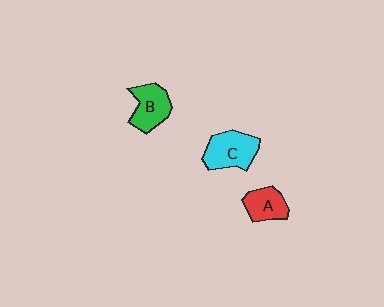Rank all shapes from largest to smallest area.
From largest to smallest: C (cyan), B (green), A (red).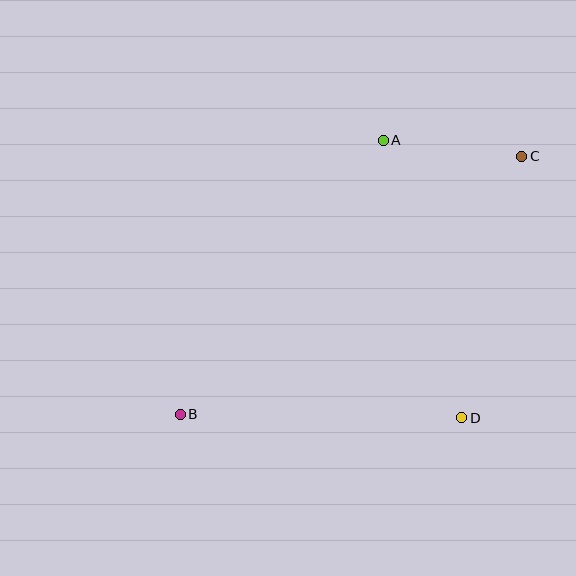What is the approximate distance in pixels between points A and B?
The distance between A and B is approximately 341 pixels.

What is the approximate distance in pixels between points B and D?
The distance between B and D is approximately 282 pixels.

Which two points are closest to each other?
Points A and C are closest to each other.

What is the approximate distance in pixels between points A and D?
The distance between A and D is approximately 288 pixels.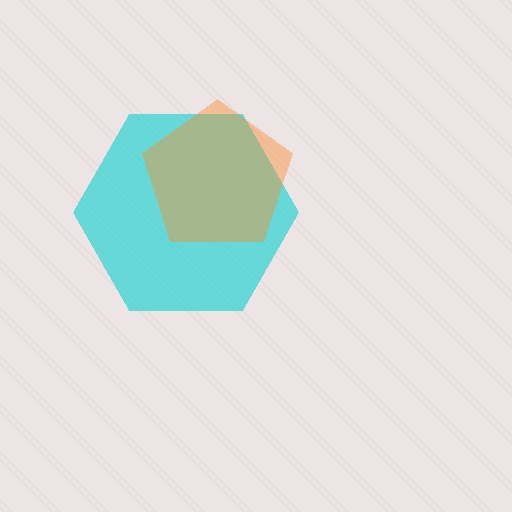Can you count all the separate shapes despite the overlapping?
Yes, there are 2 separate shapes.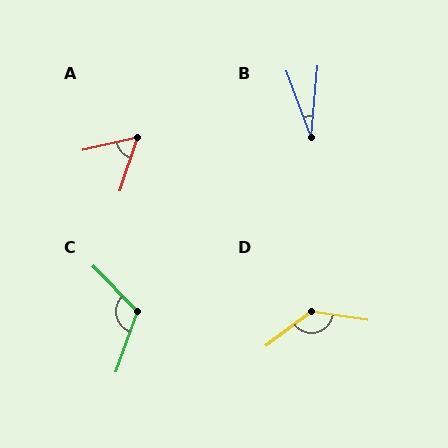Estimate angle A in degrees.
Approximately 59 degrees.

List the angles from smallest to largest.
B (26°), A (59°), C (116°), D (134°).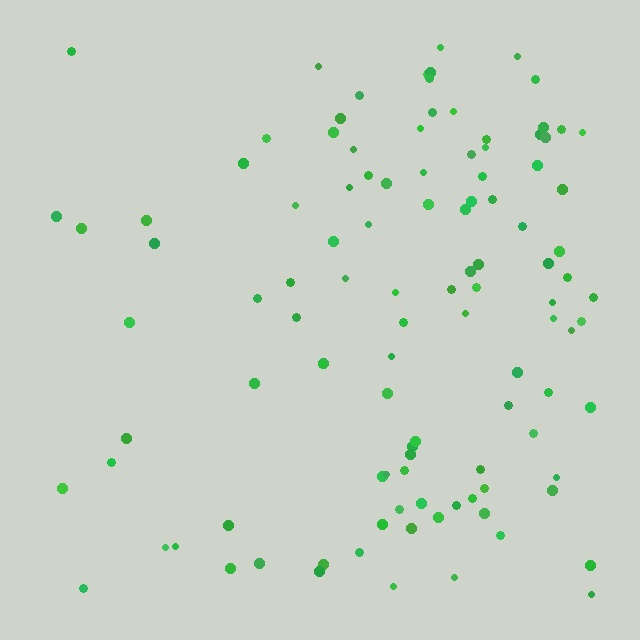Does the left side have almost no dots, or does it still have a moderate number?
Still a moderate number, just noticeably fewer than the right.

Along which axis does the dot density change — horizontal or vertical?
Horizontal.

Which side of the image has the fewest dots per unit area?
The left.